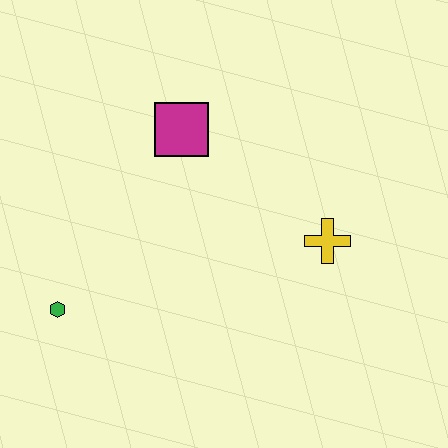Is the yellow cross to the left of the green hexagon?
No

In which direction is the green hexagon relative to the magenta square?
The green hexagon is below the magenta square.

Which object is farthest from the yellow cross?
The green hexagon is farthest from the yellow cross.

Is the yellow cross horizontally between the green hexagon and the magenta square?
No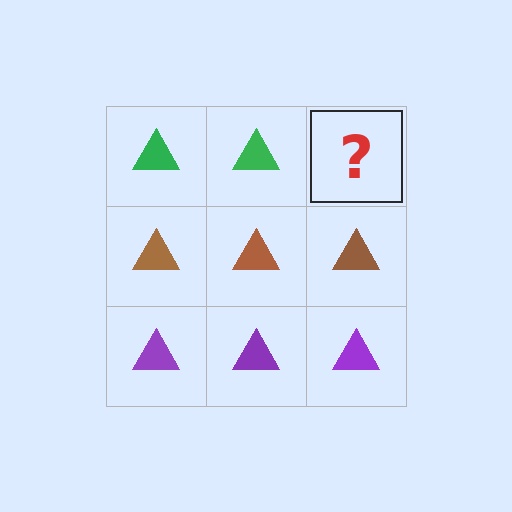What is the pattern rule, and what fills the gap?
The rule is that each row has a consistent color. The gap should be filled with a green triangle.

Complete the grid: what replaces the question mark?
The question mark should be replaced with a green triangle.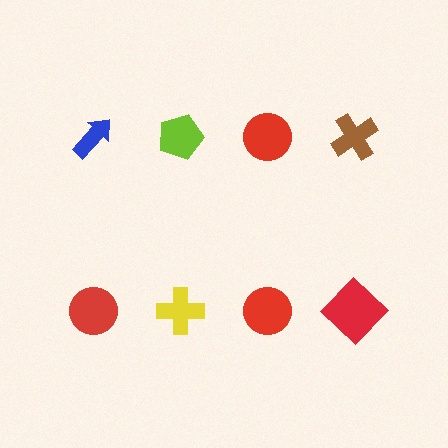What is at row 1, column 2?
A lime pentagon.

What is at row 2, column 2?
A yellow cross.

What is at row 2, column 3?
A red circle.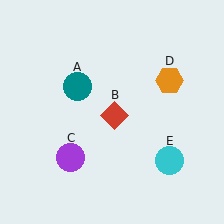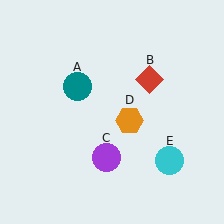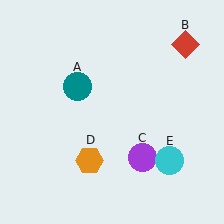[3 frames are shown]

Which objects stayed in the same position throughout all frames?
Teal circle (object A) and cyan circle (object E) remained stationary.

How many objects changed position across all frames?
3 objects changed position: red diamond (object B), purple circle (object C), orange hexagon (object D).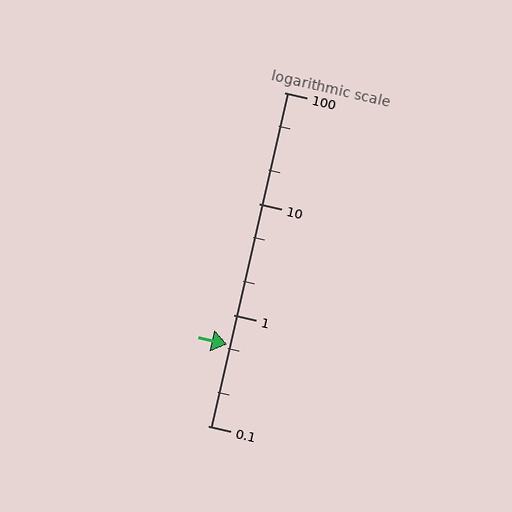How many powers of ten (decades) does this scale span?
The scale spans 3 decades, from 0.1 to 100.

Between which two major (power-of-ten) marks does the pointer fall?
The pointer is between 0.1 and 1.